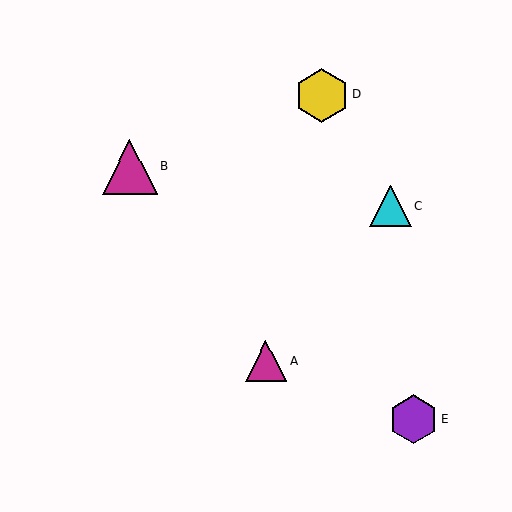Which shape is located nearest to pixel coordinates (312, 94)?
The yellow hexagon (labeled D) at (322, 95) is nearest to that location.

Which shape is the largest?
The magenta triangle (labeled B) is the largest.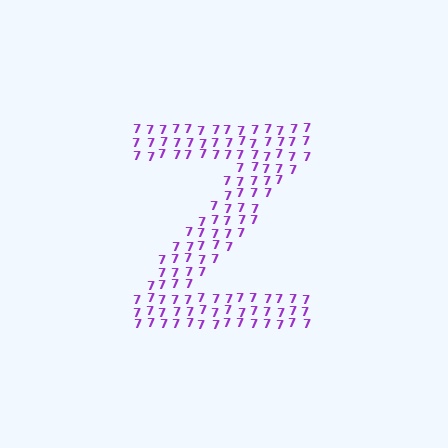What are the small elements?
The small elements are digit 7's.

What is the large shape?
The large shape is the letter Z.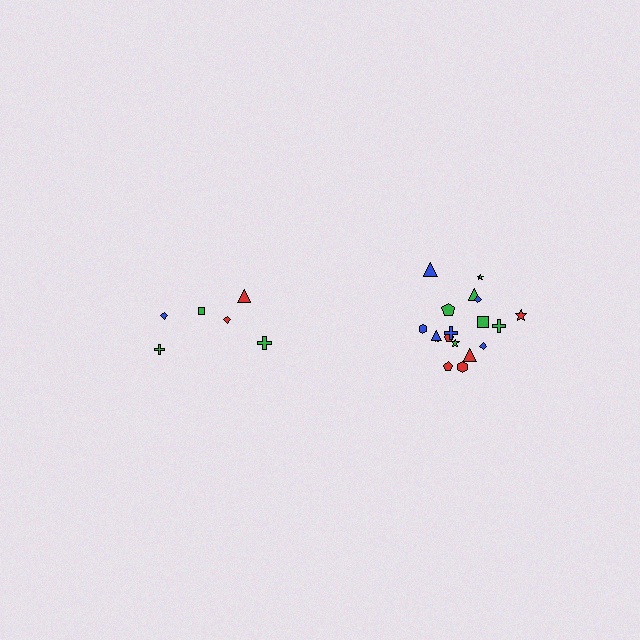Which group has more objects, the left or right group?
The right group.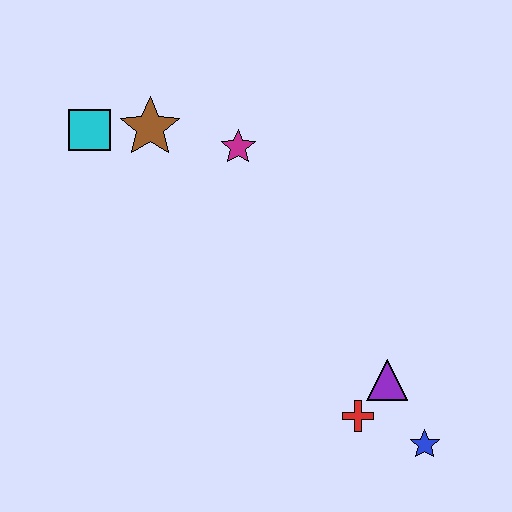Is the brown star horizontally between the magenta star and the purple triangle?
No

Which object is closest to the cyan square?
The brown star is closest to the cyan square.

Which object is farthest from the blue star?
The cyan square is farthest from the blue star.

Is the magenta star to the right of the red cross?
No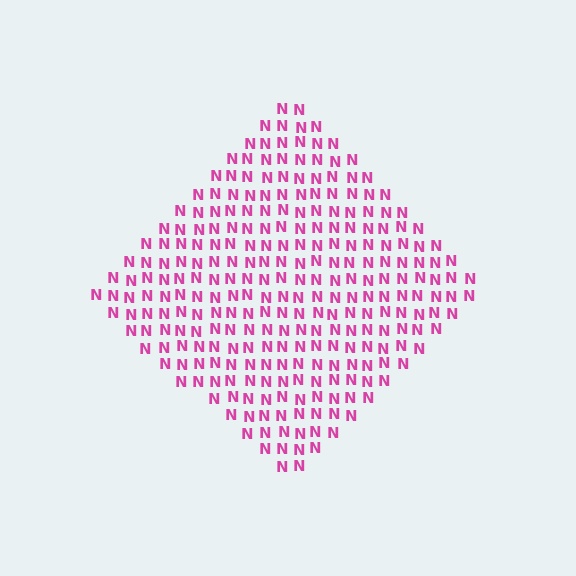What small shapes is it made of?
It is made of small letter N's.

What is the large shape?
The large shape is a diamond.